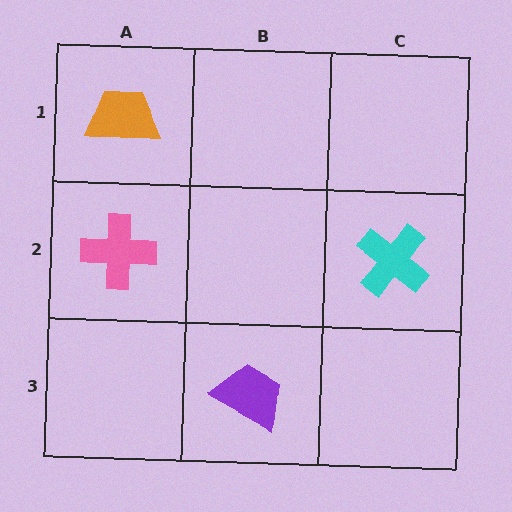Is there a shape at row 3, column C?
No, that cell is empty.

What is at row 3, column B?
A purple trapezoid.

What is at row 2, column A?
A pink cross.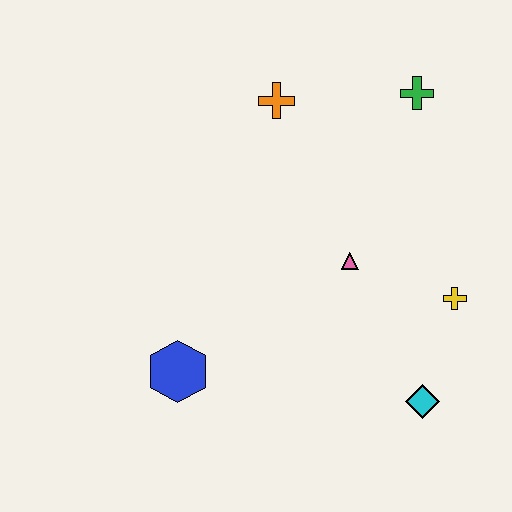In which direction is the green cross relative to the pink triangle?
The green cross is above the pink triangle.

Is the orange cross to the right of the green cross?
No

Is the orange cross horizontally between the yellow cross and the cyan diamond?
No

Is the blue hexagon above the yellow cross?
No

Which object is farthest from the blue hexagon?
The green cross is farthest from the blue hexagon.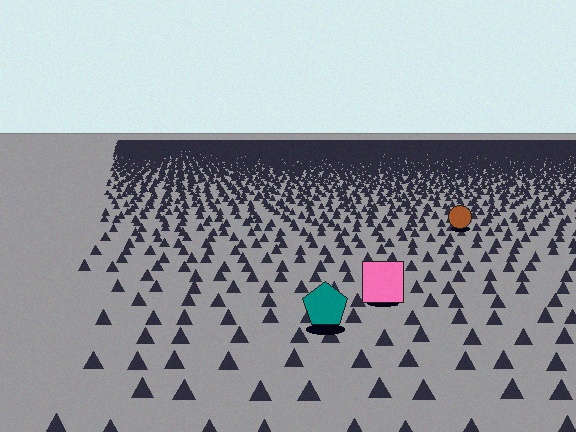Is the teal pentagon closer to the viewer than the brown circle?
Yes. The teal pentagon is closer — you can tell from the texture gradient: the ground texture is coarser near it.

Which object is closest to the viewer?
The teal pentagon is closest. The texture marks near it are larger and more spread out.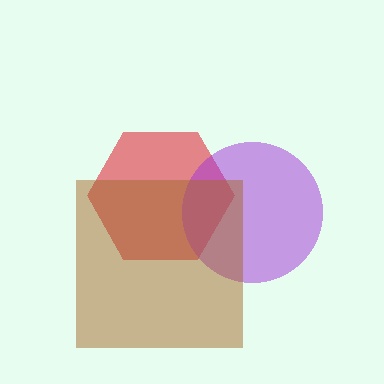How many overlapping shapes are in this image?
There are 3 overlapping shapes in the image.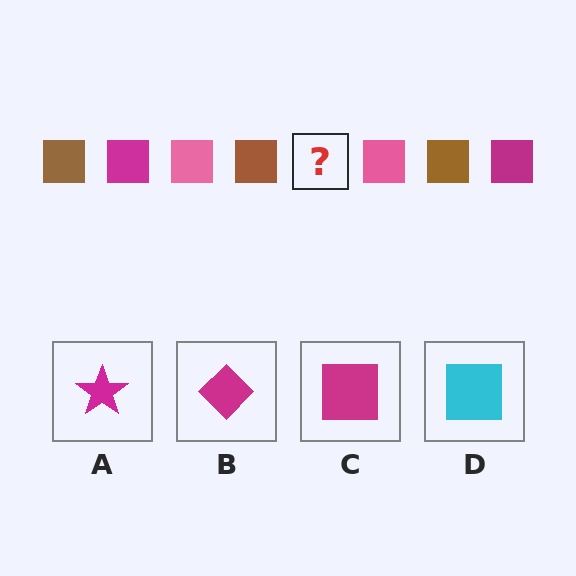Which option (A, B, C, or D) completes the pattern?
C.